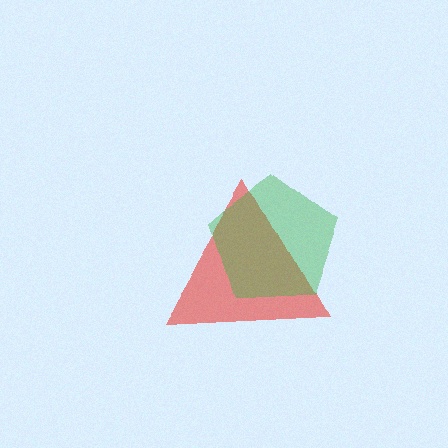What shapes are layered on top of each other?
The layered shapes are: a red triangle, a green pentagon.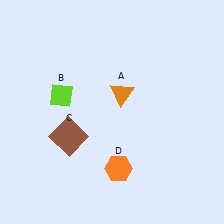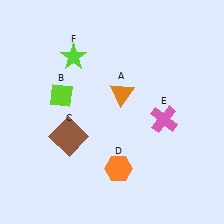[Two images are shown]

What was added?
A pink cross (E), a lime star (F) were added in Image 2.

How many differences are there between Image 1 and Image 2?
There are 2 differences between the two images.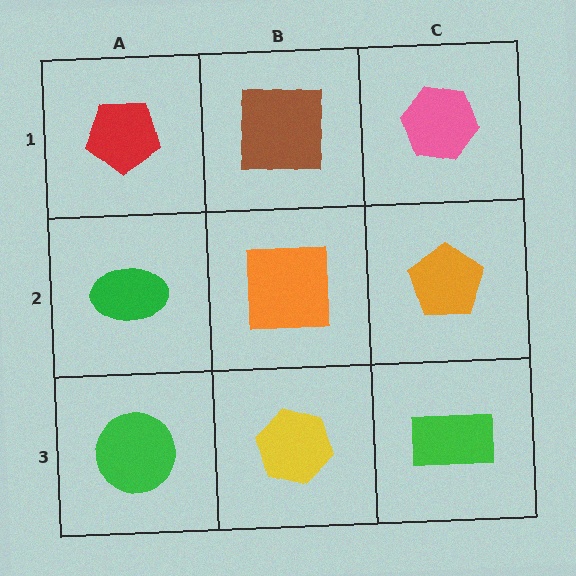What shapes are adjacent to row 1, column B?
An orange square (row 2, column B), a red pentagon (row 1, column A), a pink hexagon (row 1, column C).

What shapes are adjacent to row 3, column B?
An orange square (row 2, column B), a green circle (row 3, column A), a green rectangle (row 3, column C).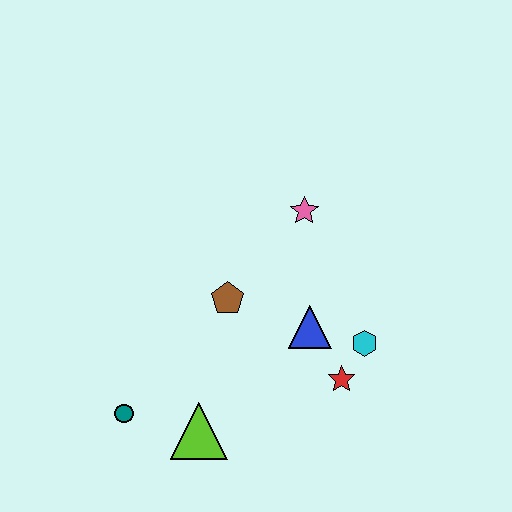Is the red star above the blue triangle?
No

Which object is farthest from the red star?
The teal circle is farthest from the red star.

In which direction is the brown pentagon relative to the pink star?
The brown pentagon is below the pink star.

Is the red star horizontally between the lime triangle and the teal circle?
No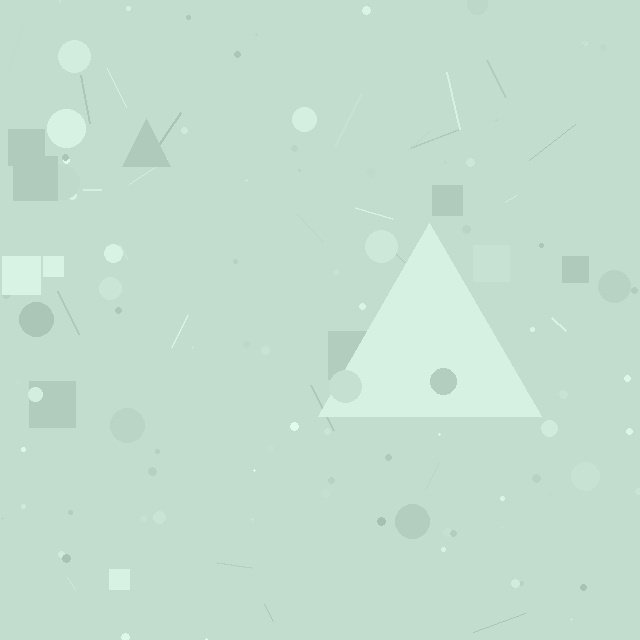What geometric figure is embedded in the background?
A triangle is embedded in the background.